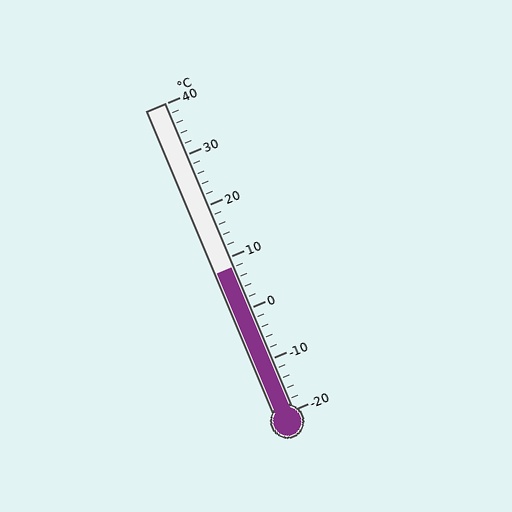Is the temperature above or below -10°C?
The temperature is above -10°C.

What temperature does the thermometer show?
The thermometer shows approximately 8°C.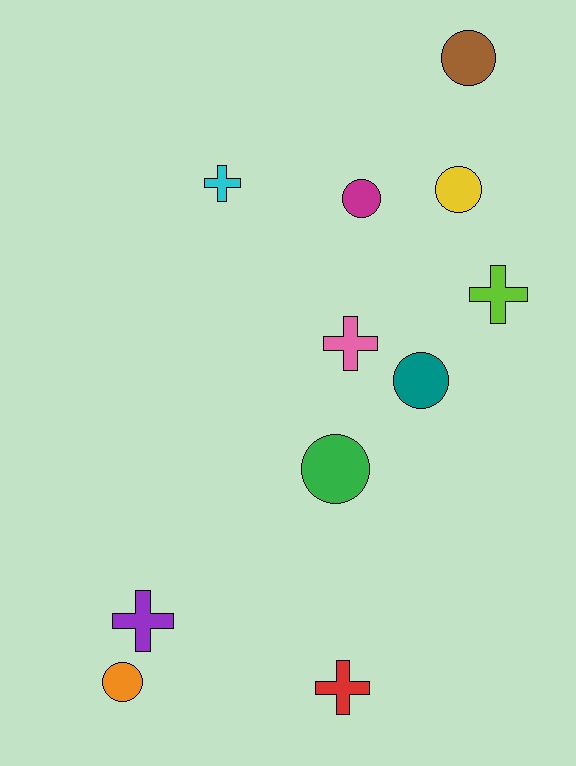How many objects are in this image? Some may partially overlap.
There are 11 objects.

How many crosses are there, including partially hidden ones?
There are 5 crosses.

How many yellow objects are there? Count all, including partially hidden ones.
There is 1 yellow object.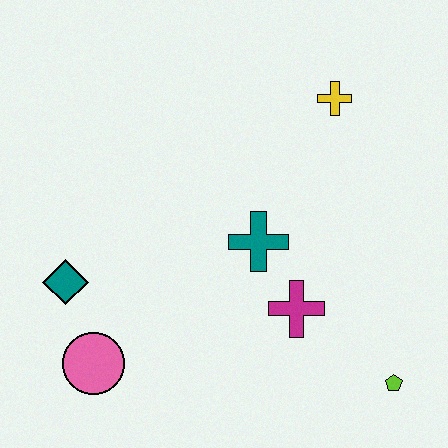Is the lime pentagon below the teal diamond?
Yes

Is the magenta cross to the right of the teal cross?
Yes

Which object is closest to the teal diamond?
The pink circle is closest to the teal diamond.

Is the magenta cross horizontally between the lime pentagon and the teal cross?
Yes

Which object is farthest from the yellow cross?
The pink circle is farthest from the yellow cross.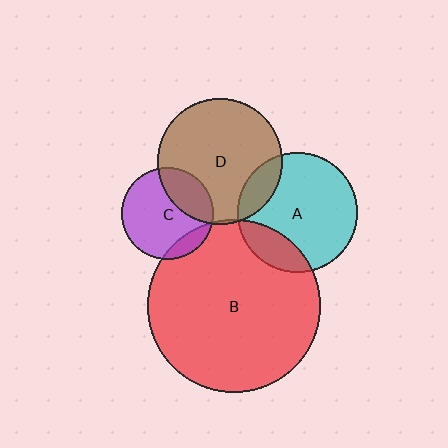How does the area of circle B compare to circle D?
Approximately 1.9 times.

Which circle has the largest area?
Circle B (red).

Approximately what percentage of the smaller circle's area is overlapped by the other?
Approximately 15%.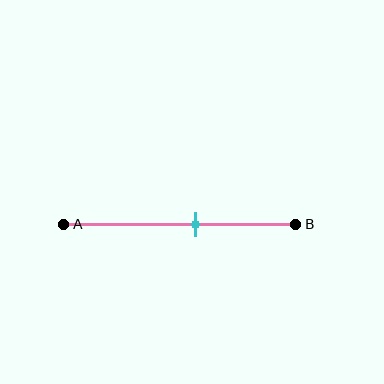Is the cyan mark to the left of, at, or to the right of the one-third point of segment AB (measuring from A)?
The cyan mark is to the right of the one-third point of segment AB.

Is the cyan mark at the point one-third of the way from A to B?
No, the mark is at about 55% from A, not at the 33% one-third point.